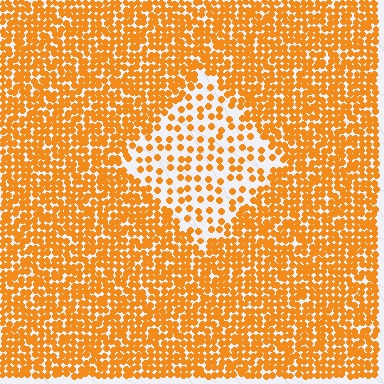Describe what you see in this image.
The image contains small orange elements arranged at two different densities. A diamond-shaped region is visible where the elements are less densely packed than the surrounding area.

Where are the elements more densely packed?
The elements are more densely packed outside the diamond boundary.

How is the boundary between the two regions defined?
The boundary is defined by a change in element density (approximately 2.6x ratio). All elements are the same color, size, and shape.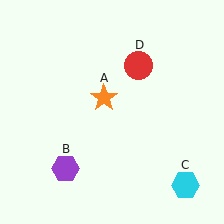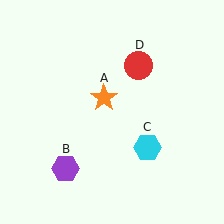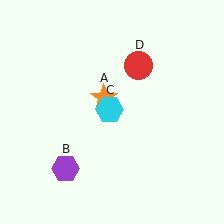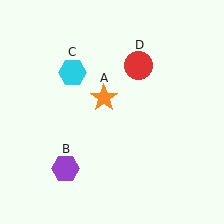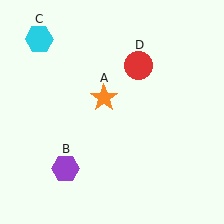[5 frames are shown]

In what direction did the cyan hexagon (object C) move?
The cyan hexagon (object C) moved up and to the left.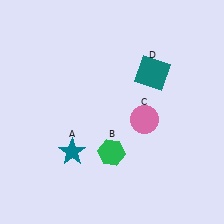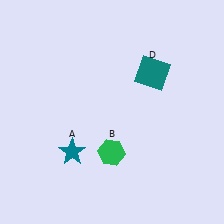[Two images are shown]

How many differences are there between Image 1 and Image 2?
There is 1 difference between the two images.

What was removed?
The pink circle (C) was removed in Image 2.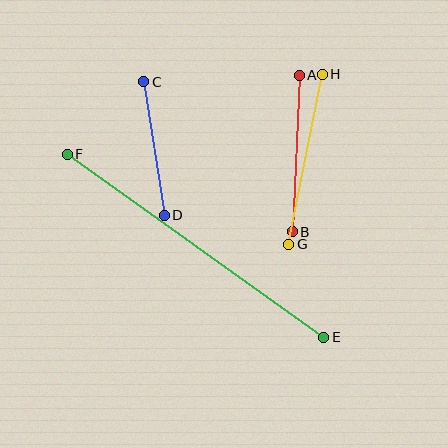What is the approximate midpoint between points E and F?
The midpoint is at approximately (195, 246) pixels.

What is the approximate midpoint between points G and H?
The midpoint is at approximately (305, 159) pixels.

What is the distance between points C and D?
The distance is approximately 135 pixels.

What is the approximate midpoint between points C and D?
The midpoint is at approximately (154, 149) pixels.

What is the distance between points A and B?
The distance is approximately 157 pixels.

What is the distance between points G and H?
The distance is approximately 173 pixels.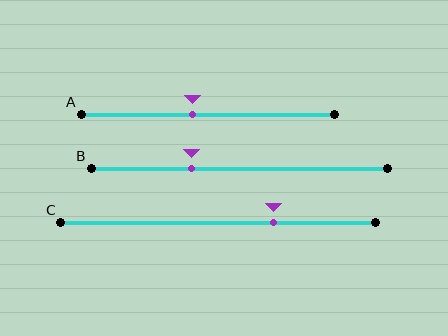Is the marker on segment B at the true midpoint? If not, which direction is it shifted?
No, the marker on segment B is shifted to the left by about 16% of the segment length.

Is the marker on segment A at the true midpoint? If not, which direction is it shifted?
No, the marker on segment A is shifted to the left by about 6% of the segment length.